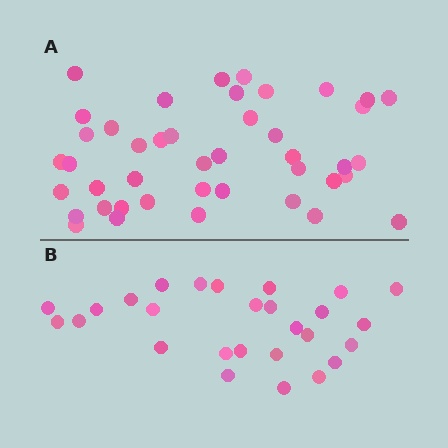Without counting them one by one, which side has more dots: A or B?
Region A (the top region) has more dots.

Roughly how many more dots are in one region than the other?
Region A has approximately 15 more dots than region B.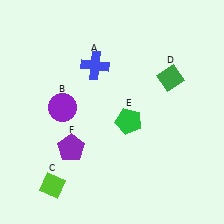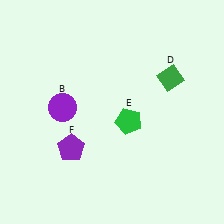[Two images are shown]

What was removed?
The blue cross (A), the lime diamond (C) were removed in Image 2.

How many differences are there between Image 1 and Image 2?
There are 2 differences between the two images.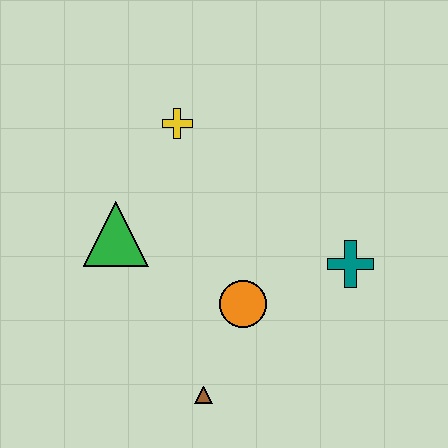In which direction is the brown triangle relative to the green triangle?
The brown triangle is below the green triangle.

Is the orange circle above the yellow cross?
No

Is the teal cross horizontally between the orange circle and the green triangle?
No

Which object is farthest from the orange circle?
The yellow cross is farthest from the orange circle.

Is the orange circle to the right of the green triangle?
Yes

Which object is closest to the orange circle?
The brown triangle is closest to the orange circle.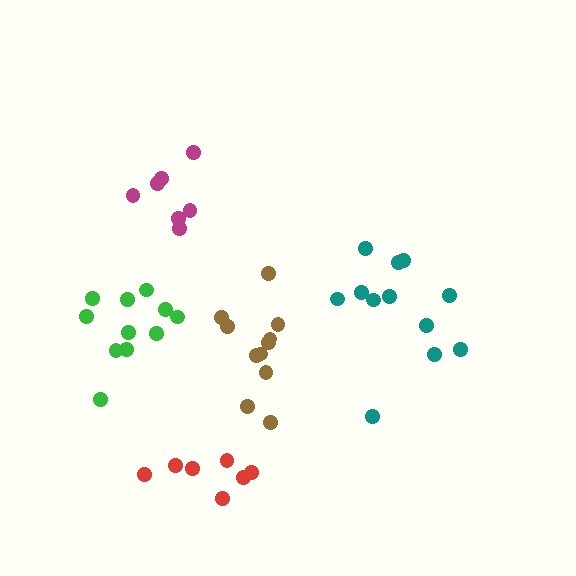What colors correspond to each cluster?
The clusters are colored: red, magenta, teal, brown, green.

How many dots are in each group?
Group 1: 7 dots, Group 2: 7 dots, Group 3: 12 dots, Group 4: 11 dots, Group 5: 11 dots (48 total).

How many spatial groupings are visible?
There are 5 spatial groupings.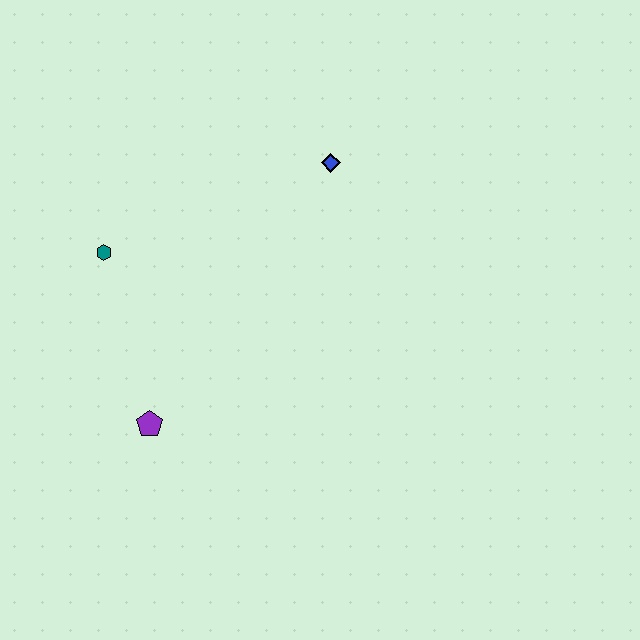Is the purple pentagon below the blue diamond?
Yes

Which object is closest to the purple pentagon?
The teal hexagon is closest to the purple pentagon.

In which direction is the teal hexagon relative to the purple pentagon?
The teal hexagon is above the purple pentagon.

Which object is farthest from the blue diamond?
The purple pentagon is farthest from the blue diamond.